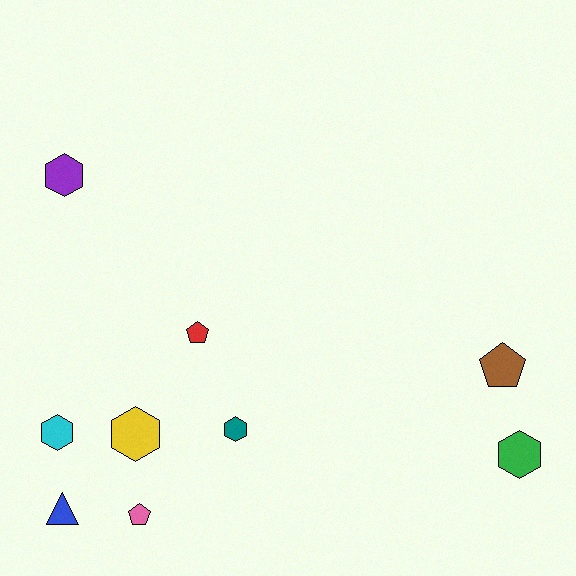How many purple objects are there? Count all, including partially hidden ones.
There is 1 purple object.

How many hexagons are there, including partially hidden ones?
There are 5 hexagons.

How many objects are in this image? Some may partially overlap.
There are 9 objects.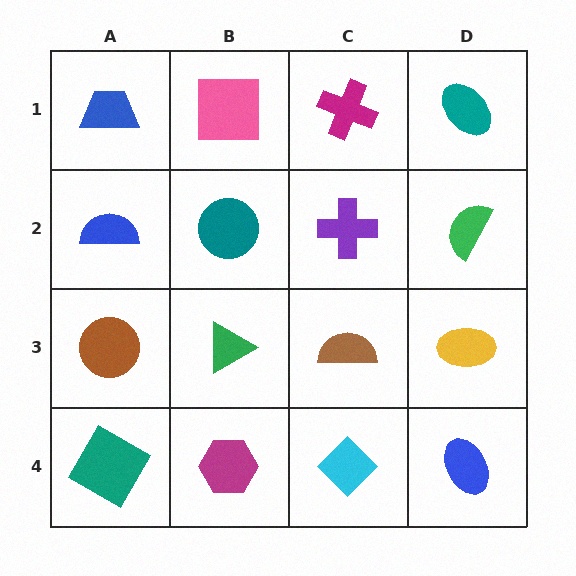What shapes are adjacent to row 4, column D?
A yellow ellipse (row 3, column D), a cyan diamond (row 4, column C).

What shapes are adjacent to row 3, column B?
A teal circle (row 2, column B), a magenta hexagon (row 4, column B), a brown circle (row 3, column A), a brown semicircle (row 3, column C).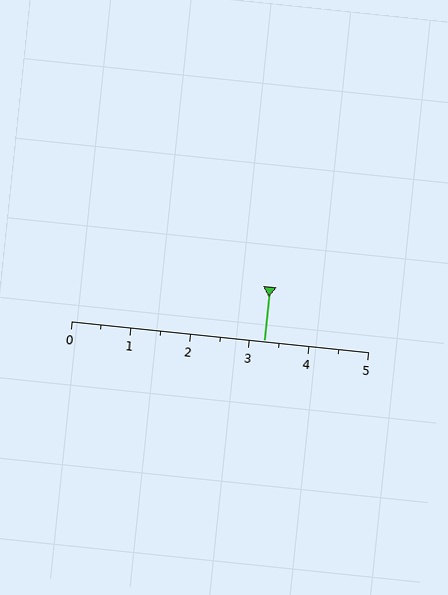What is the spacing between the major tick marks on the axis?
The major ticks are spaced 1 apart.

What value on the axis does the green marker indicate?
The marker indicates approximately 3.2.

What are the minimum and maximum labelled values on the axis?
The axis runs from 0 to 5.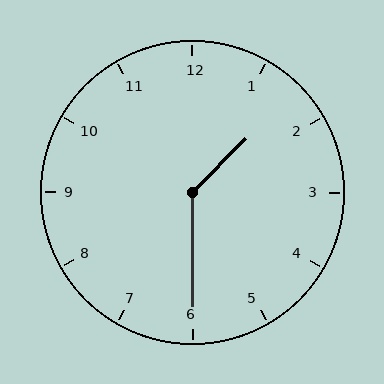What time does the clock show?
1:30.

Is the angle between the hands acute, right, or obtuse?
It is obtuse.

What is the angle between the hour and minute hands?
Approximately 135 degrees.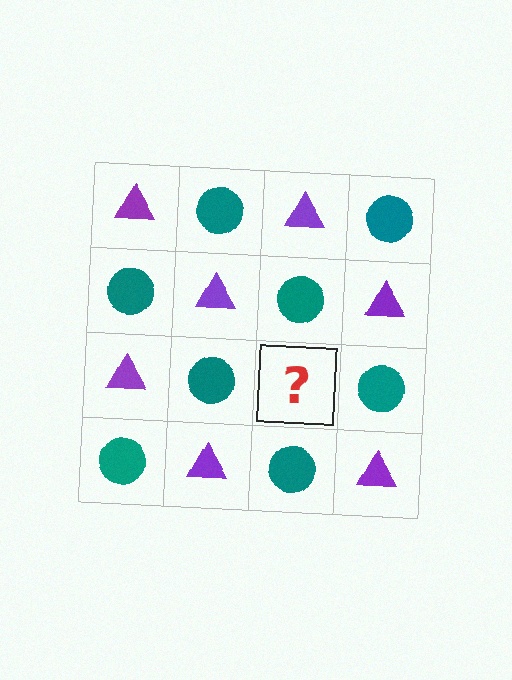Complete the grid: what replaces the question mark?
The question mark should be replaced with a purple triangle.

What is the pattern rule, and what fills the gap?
The rule is that it alternates purple triangle and teal circle in a checkerboard pattern. The gap should be filled with a purple triangle.